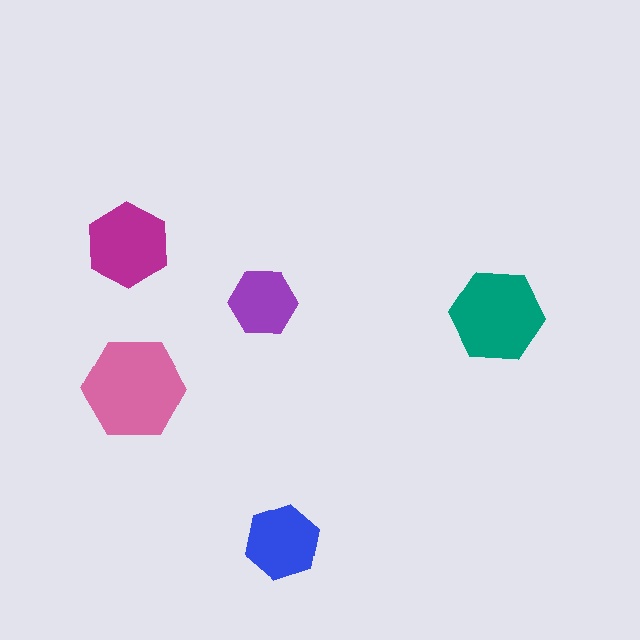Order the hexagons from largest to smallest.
the pink one, the teal one, the magenta one, the blue one, the purple one.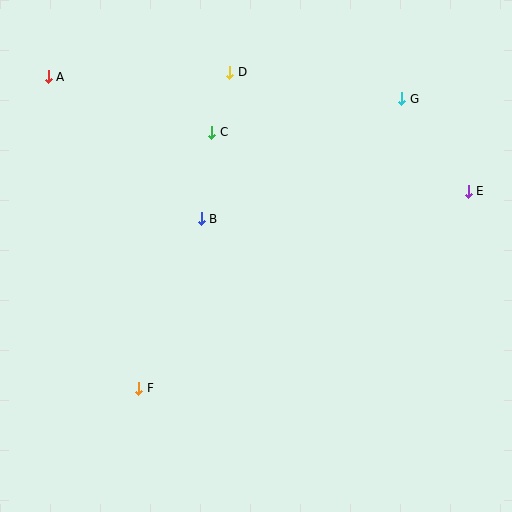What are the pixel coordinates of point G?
Point G is at (402, 99).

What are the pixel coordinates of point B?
Point B is at (201, 219).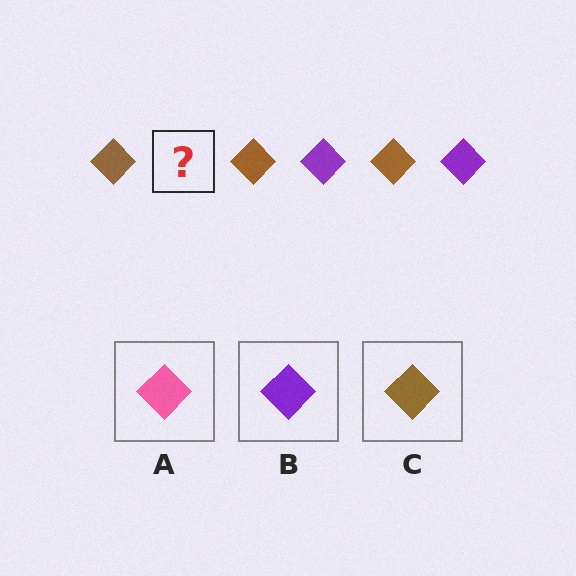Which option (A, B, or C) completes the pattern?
B.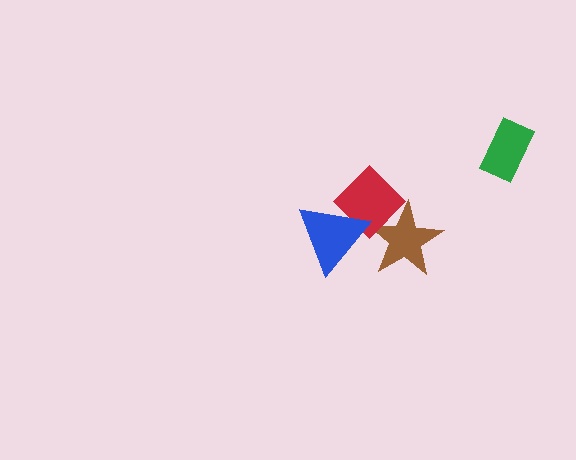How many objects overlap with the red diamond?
2 objects overlap with the red diamond.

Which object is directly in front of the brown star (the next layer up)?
The red diamond is directly in front of the brown star.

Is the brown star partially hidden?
Yes, it is partially covered by another shape.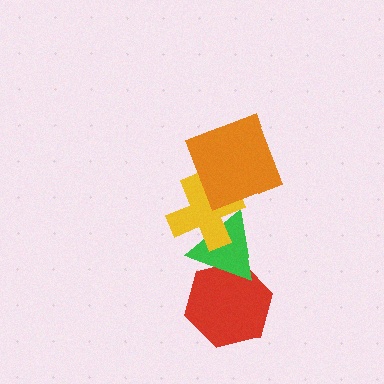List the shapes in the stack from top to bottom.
From top to bottom: the orange square, the yellow cross, the green triangle, the red hexagon.